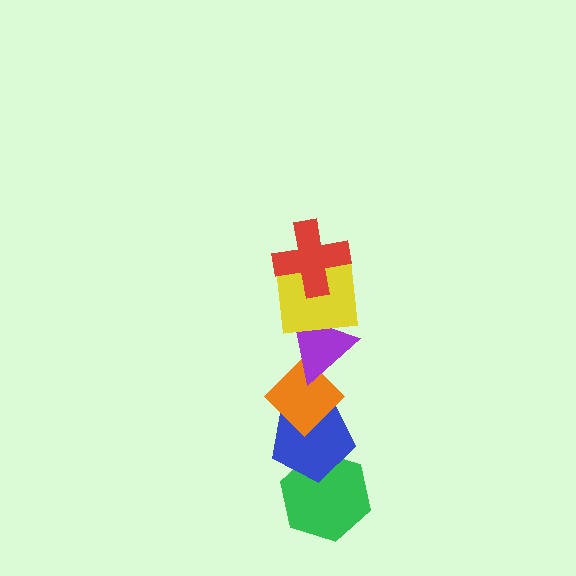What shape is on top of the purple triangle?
The yellow square is on top of the purple triangle.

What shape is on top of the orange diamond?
The purple triangle is on top of the orange diamond.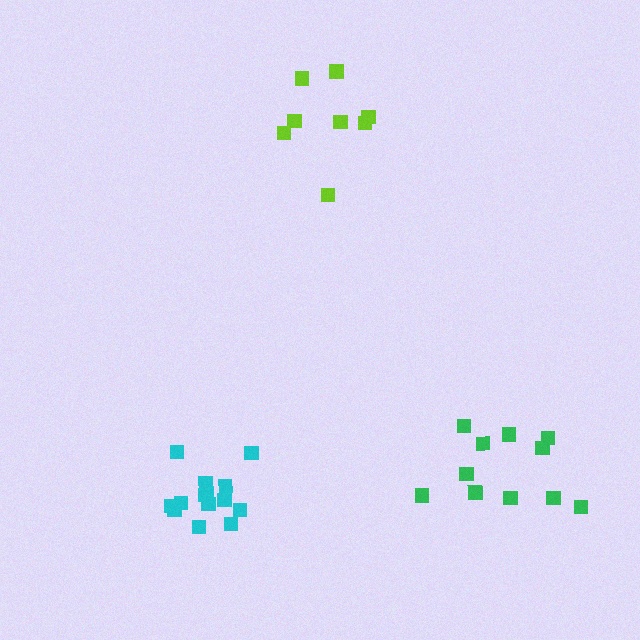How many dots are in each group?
Group 1: 14 dots, Group 2: 8 dots, Group 3: 11 dots (33 total).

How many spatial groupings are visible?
There are 3 spatial groupings.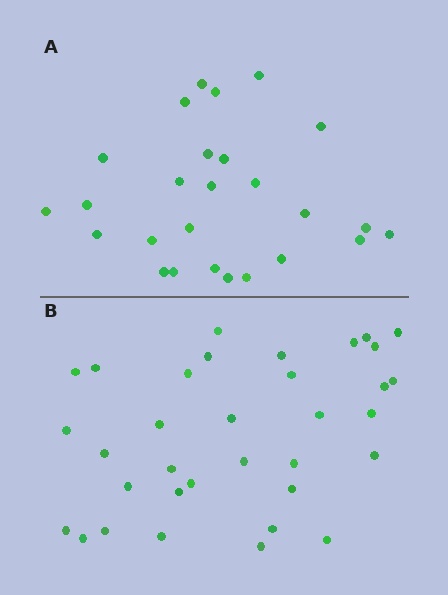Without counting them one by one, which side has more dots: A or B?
Region B (the bottom region) has more dots.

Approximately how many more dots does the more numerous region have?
Region B has roughly 8 or so more dots than region A.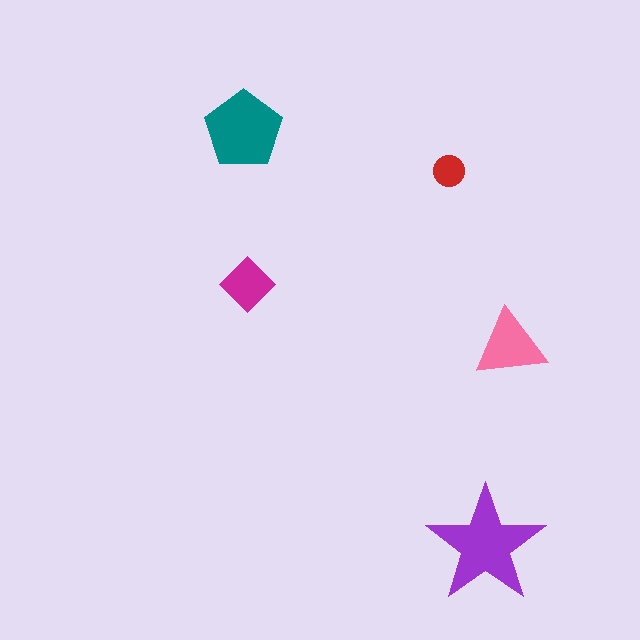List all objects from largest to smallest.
The purple star, the teal pentagon, the pink triangle, the magenta diamond, the red circle.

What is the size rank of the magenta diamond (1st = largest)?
4th.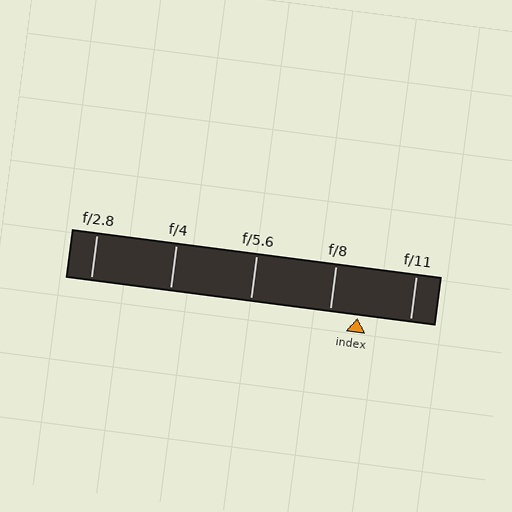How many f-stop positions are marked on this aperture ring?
There are 5 f-stop positions marked.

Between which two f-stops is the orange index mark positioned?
The index mark is between f/8 and f/11.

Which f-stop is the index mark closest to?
The index mark is closest to f/8.